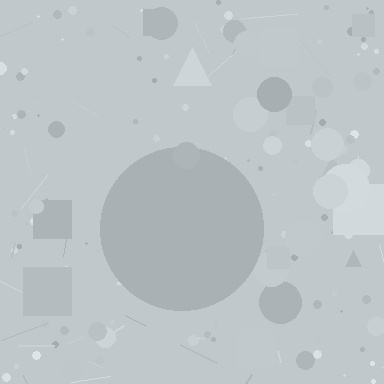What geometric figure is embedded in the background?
A circle is embedded in the background.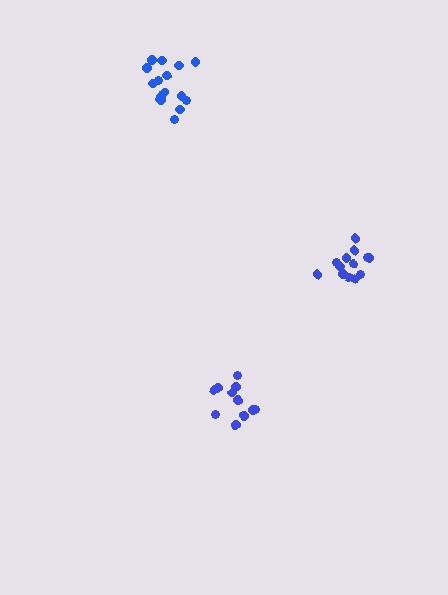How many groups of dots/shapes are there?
There are 3 groups.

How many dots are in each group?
Group 1: 13 dots, Group 2: 12 dots, Group 3: 16 dots (41 total).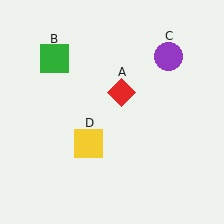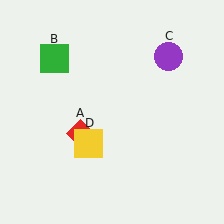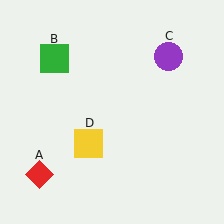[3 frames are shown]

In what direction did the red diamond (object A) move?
The red diamond (object A) moved down and to the left.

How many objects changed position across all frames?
1 object changed position: red diamond (object A).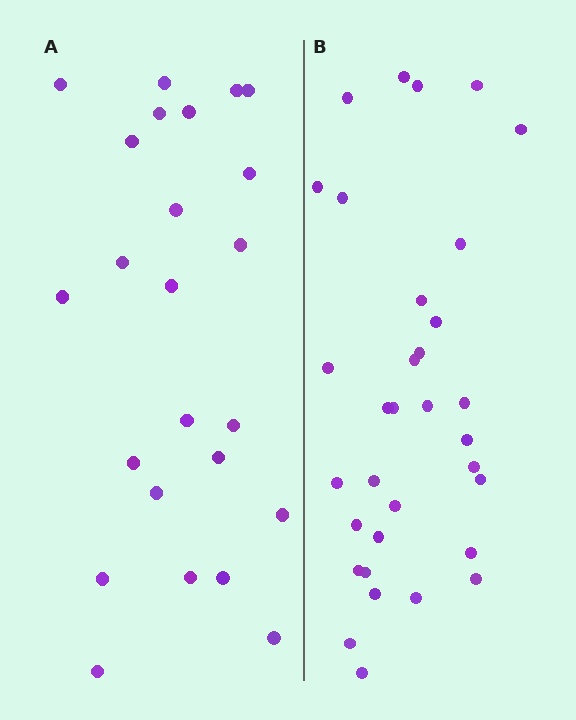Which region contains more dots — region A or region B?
Region B (the right region) has more dots.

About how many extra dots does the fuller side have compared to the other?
Region B has roughly 8 or so more dots than region A.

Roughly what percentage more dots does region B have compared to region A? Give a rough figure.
About 40% more.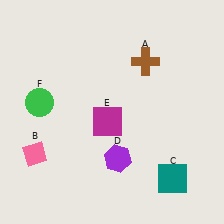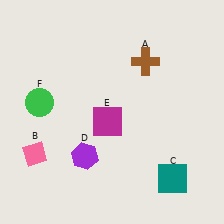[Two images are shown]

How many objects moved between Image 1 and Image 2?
1 object moved between the two images.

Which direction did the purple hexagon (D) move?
The purple hexagon (D) moved left.